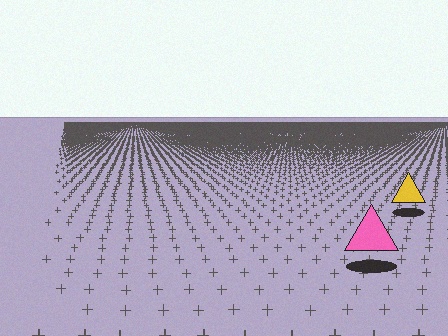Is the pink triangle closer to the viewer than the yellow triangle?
Yes. The pink triangle is closer — you can tell from the texture gradient: the ground texture is coarser near it.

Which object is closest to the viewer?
The pink triangle is closest. The texture marks near it are larger and more spread out.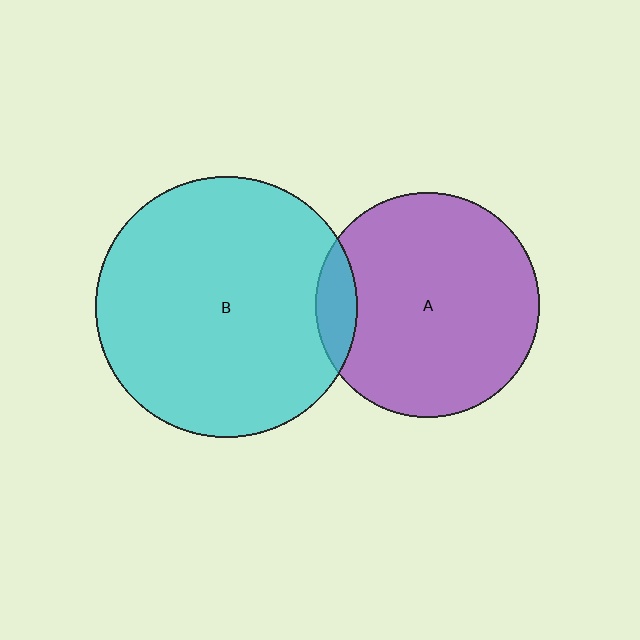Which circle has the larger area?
Circle B (cyan).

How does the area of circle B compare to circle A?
Approximately 1.4 times.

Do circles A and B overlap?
Yes.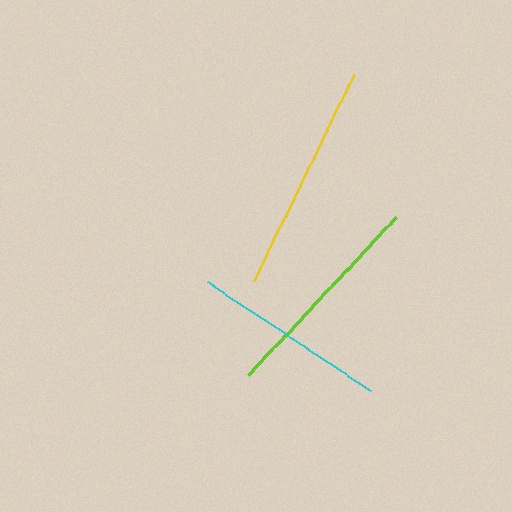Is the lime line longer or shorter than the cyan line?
The lime line is longer than the cyan line.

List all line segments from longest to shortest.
From longest to shortest: yellow, lime, cyan.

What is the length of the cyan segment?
The cyan segment is approximately 196 pixels long.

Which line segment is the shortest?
The cyan line is the shortest at approximately 196 pixels.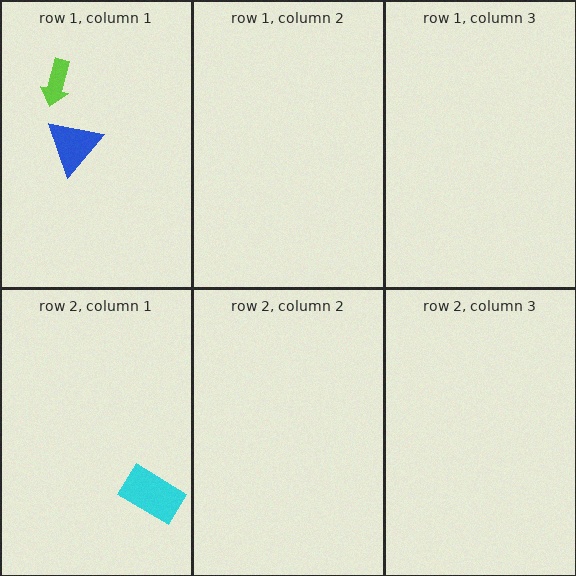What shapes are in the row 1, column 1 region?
The blue triangle, the lime arrow.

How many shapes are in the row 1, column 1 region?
2.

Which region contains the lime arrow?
The row 1, column 1 region.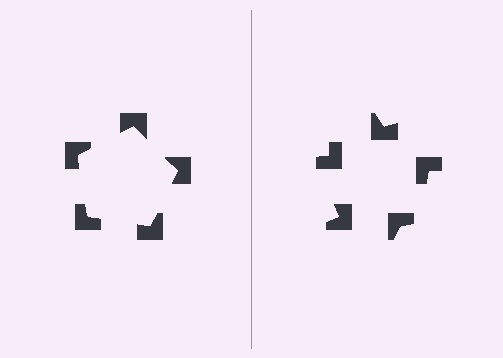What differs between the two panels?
The notched squares are positioned identically on both sides; only the wedge orientations differ. On the left they align to a pentagon; on the right they are misaligned.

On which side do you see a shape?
An illusory pentagon appears on the left side. On the right side the wedge cuts are rotated, so no coherent shape forms.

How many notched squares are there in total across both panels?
10 — 5 on each side.